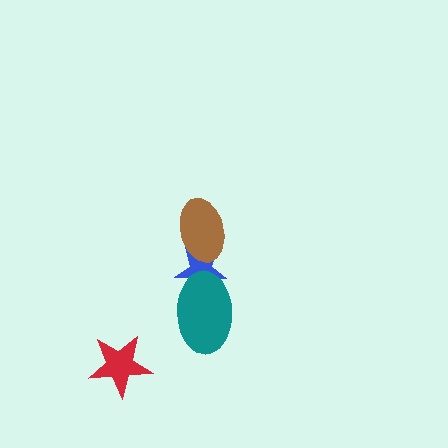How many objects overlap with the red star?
0 objects overlap with the red star.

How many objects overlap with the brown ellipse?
1 object overlaps with the brown ellipse.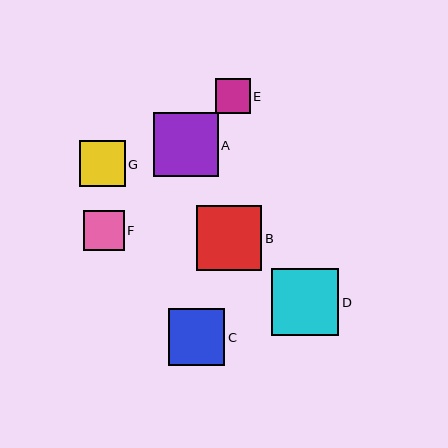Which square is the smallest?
Square E is the smallest with a size of approximately 35 pixels.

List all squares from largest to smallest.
From largest to smallest: D, B, A, C, G, F, E.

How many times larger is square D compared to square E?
Square D is approximately 1.9 times the size of square E.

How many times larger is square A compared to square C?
Square A is approximately 1.1 times the size of square C.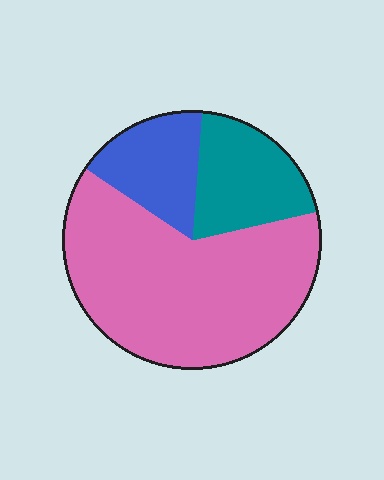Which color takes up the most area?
Pink, at roughly 65%.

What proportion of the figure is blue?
Blue takes up about one sixth (1/6) of the figure.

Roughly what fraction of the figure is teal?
Teal takes up less than a quarter of the figure.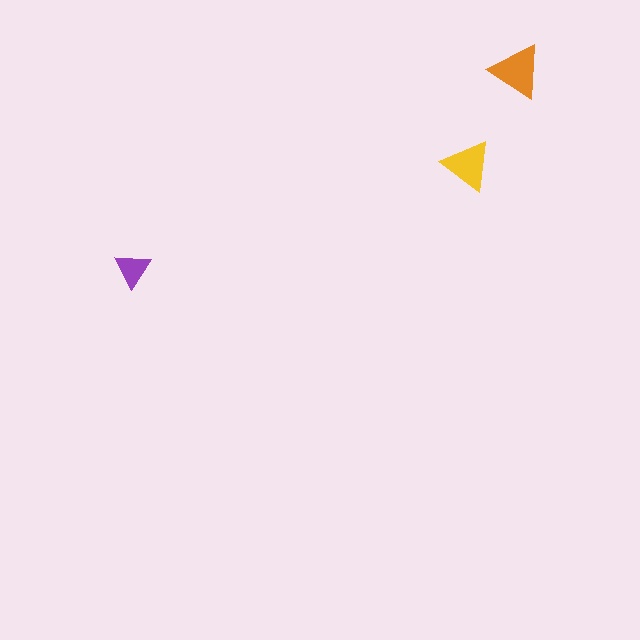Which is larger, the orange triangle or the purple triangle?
The orange one.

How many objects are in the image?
There are 3 objects in the image.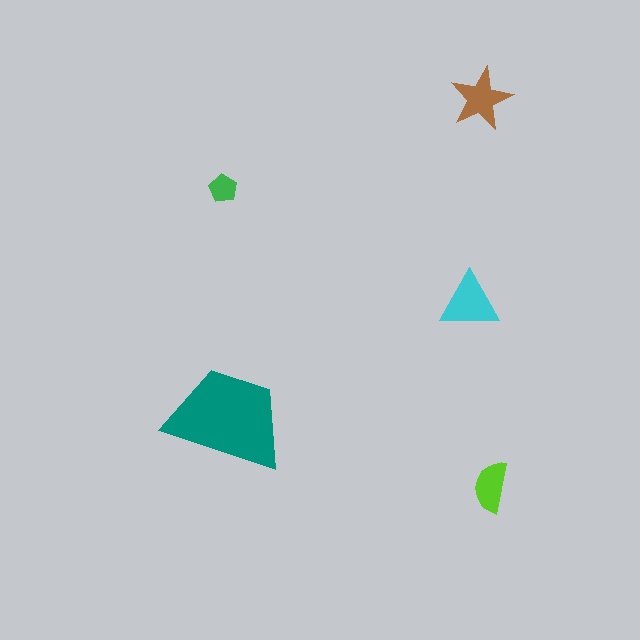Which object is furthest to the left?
The green pentagon is leftmost.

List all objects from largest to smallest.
The teal trapezoid, the cyan triangle, the brown star, the lime semicircle, the green pentagon.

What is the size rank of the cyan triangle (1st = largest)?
2nd.